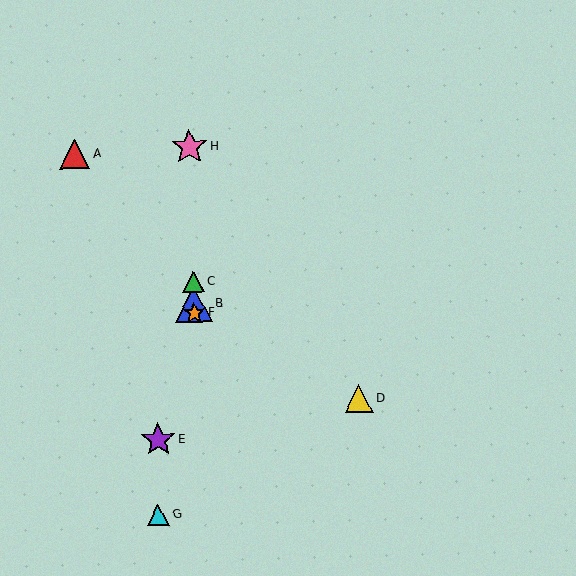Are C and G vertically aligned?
No, C is at x≈193 and G is at x≈158.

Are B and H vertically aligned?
Yes, both are at x≈194.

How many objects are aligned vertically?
4 objects (B, C, F, H) are aligned vertically.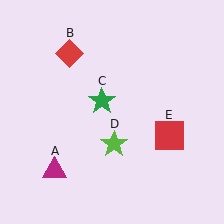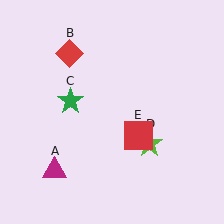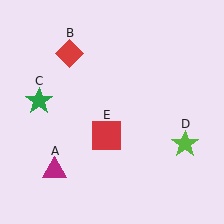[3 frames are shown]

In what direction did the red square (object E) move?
The red square (object E) moved left.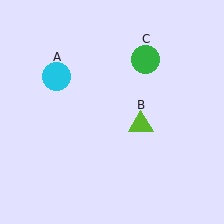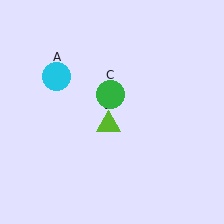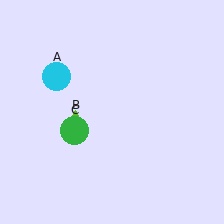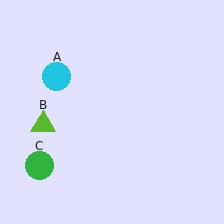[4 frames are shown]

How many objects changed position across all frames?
2 objects changed position: lime triangle (object B), green circle (object C).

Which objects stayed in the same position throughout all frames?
Cyan circle (object A) remained stationary.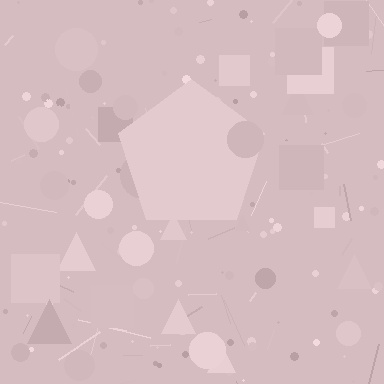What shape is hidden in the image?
A pentagon is hidden in the image.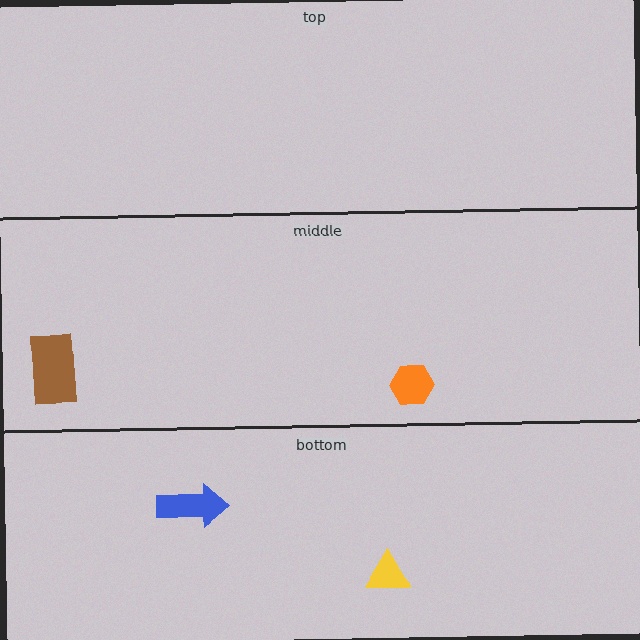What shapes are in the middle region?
The orange hexagon, the brown rectangle.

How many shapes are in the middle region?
2.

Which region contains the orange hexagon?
The middle region.